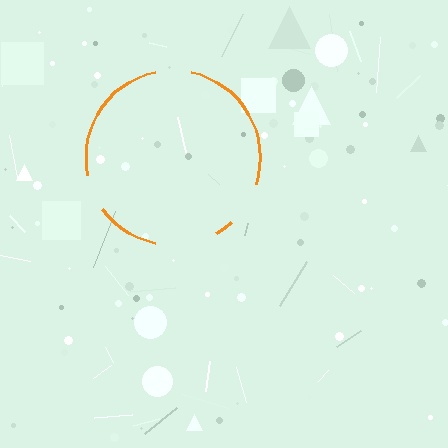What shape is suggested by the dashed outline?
The dashed outline suggests a circle.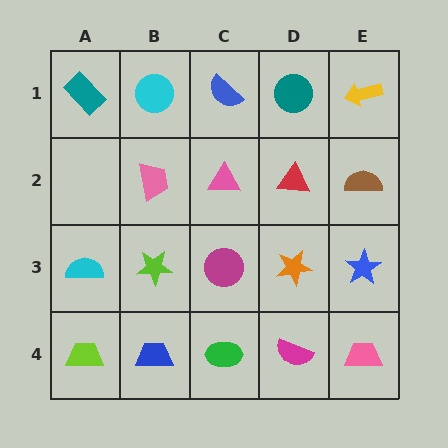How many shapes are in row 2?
4 shapes.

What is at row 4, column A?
A lime trapezoid.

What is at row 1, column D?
A teal circle.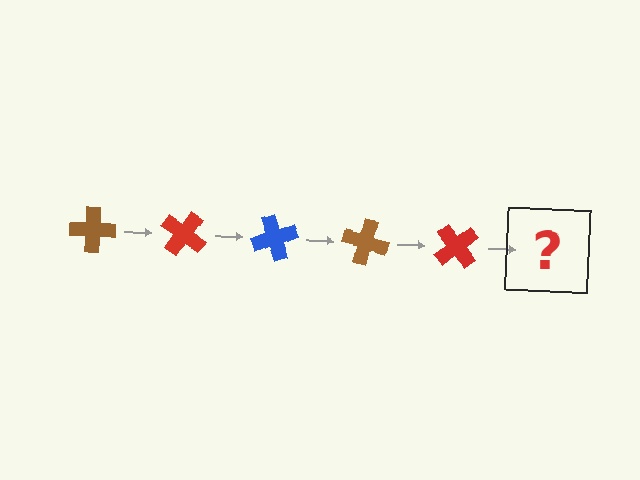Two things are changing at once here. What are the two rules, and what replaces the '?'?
The two rules are that it rotates 35 degrees each step and the color cycles through brown, red, and blue. The '?' should be a blue cross, rotated 175 degrees from the start.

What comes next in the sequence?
The next element should be a blue cross, rotated 175 degrees from the start.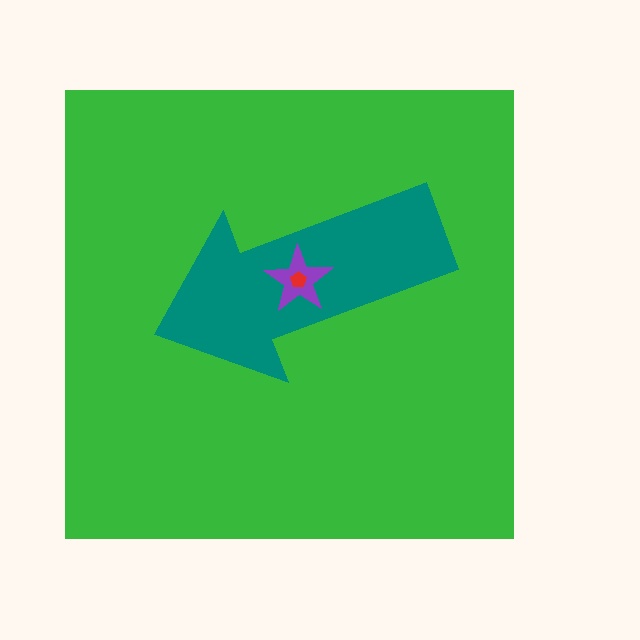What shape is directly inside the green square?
The teal arrow.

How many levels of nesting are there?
4.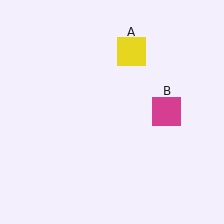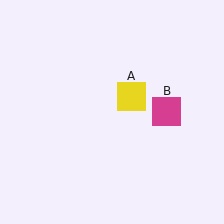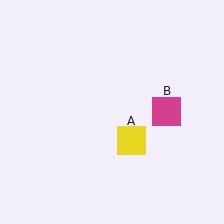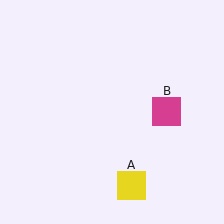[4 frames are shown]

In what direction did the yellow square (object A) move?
The yellow square (object A) moved down.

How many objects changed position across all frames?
1 object changed position: yellow square (object A).